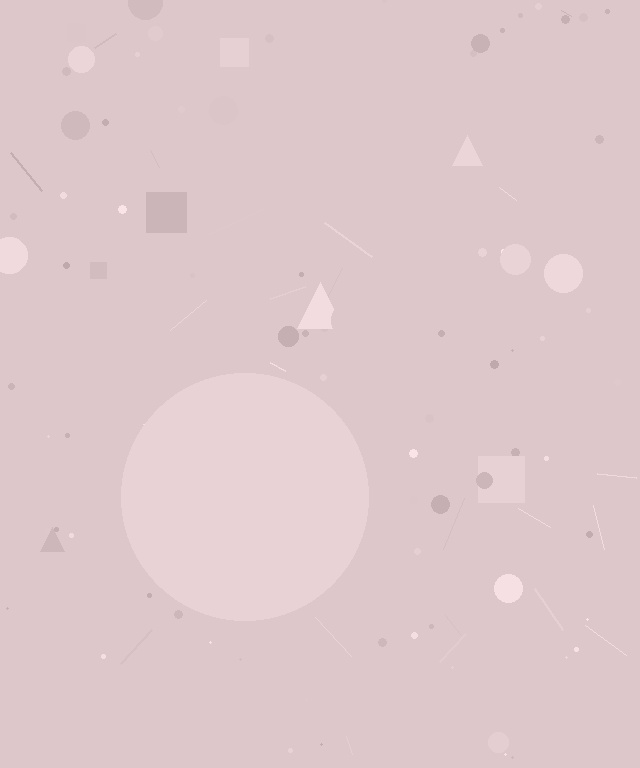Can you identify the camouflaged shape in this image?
The camouflaged shape is a circle.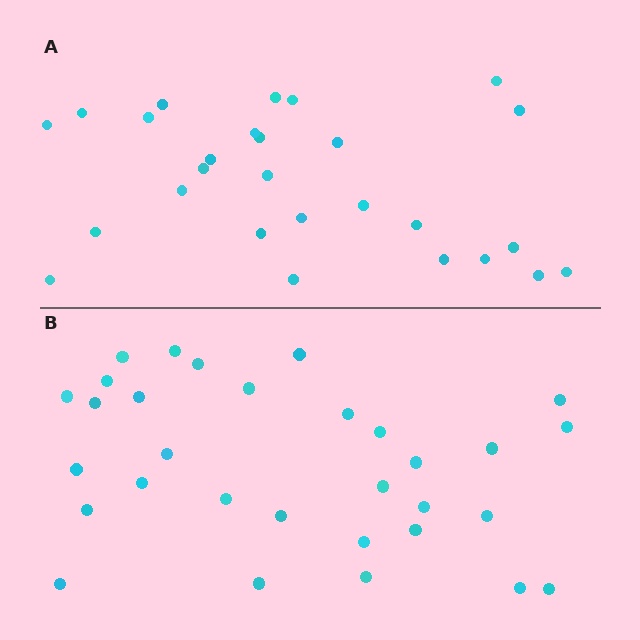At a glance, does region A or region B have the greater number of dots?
Region B (the bottom region) has more dots.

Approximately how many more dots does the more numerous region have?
Region B has about 4 more dots than region A.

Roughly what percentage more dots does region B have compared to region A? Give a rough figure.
About 15% more.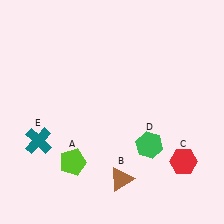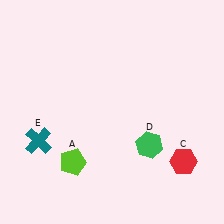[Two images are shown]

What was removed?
The brown triangle (B) was removed in Image 2.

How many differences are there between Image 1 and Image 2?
There is 1 difference between the two images.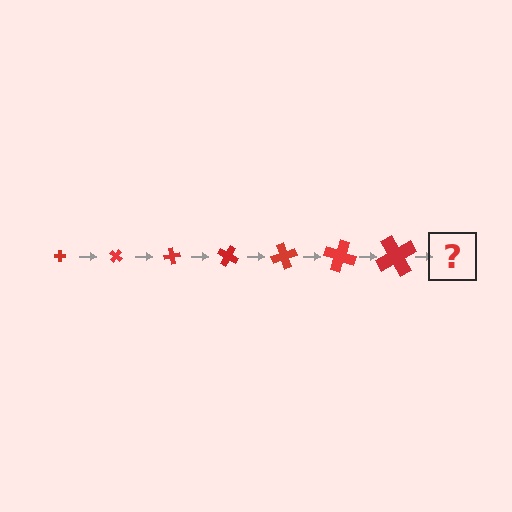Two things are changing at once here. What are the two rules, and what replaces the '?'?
The two rules are that the cross grows larger each step and it rotates 40 degrees each step. The '?' should be a cross, larger than the previous one and rotated 280 degrees from the start.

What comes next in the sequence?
The next element should be a cross, larger than the previous one and rotated 280 degrees from the start.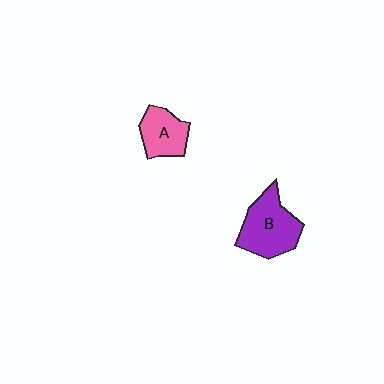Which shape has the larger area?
Shape B (purple).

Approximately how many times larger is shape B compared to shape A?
Approximately 1.5 times.